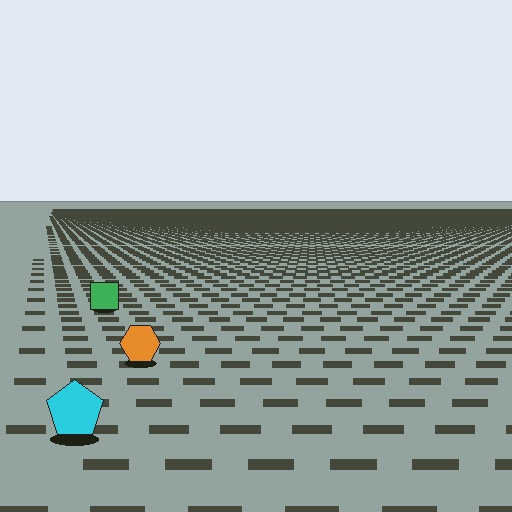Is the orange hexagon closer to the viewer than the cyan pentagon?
No. The cyan pentagon is closer — you can tell from the texture gradient: the ground texture is coarser near it.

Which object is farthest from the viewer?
The green square is farthest from the viewer. It appears smaller and the ground texture around it is denser.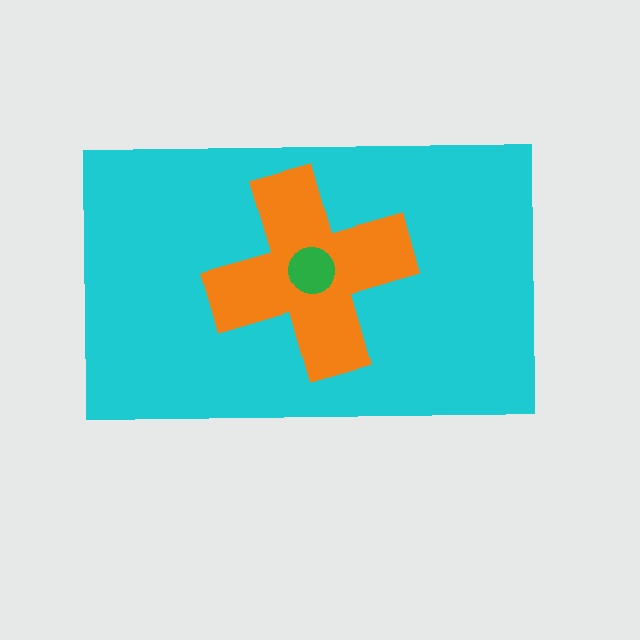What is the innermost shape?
The green circle.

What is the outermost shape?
The cyan rectangle.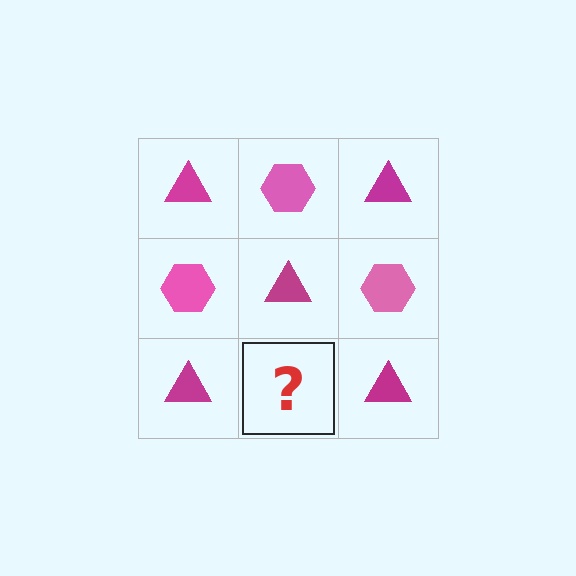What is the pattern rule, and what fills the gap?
The rule is that it alternates magenta triangle and pink hexagon in a checkerboard pattern. The gap should be filled with a pink hexagon.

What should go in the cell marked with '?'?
The missing cell should contain a pink hexagon.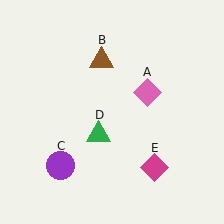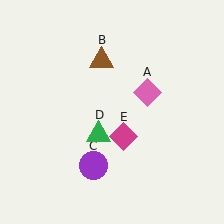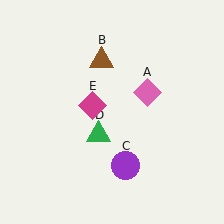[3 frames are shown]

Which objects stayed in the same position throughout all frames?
Pink diamond (object A) and brown triangle (object B) and green triangle (object D) remained stationary.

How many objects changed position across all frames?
2 objects changed position: purple circle (object C), magenta diamond (object E).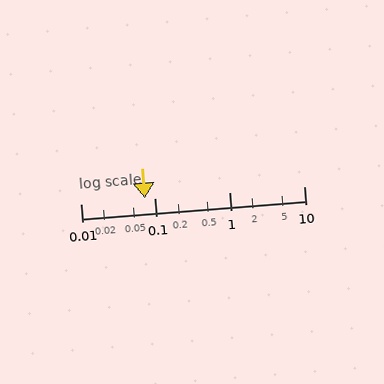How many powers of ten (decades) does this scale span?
The scale spans 3 decades, from 0.01 to 10.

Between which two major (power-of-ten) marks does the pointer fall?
The pointer is between 0.01 and 0.1.